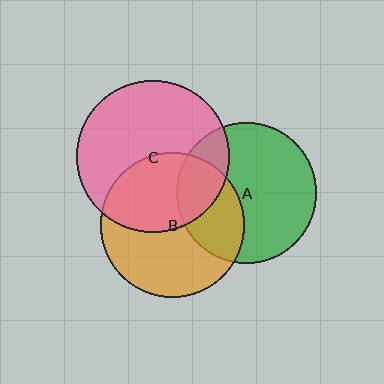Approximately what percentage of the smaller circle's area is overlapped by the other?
Approximately 45%.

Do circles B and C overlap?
Yes.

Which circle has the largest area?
Circle C (pink).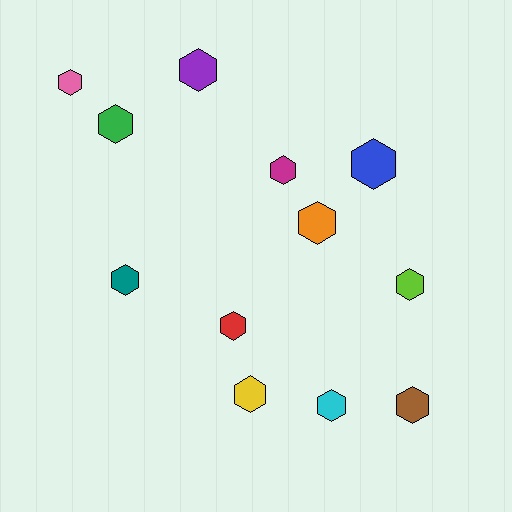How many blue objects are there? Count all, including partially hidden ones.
There is 1 blue object.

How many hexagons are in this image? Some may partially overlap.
There are 12 hexagons.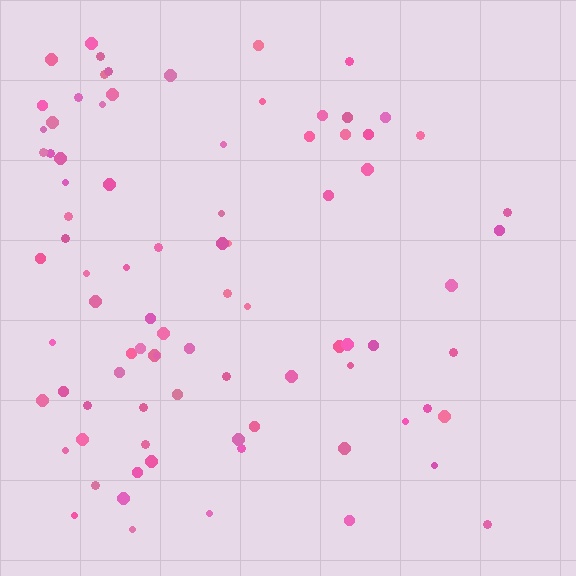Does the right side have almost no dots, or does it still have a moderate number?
Still a moderate number, just noticeably fewer than the left.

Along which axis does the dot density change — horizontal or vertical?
Horizontal.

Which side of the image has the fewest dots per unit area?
The right.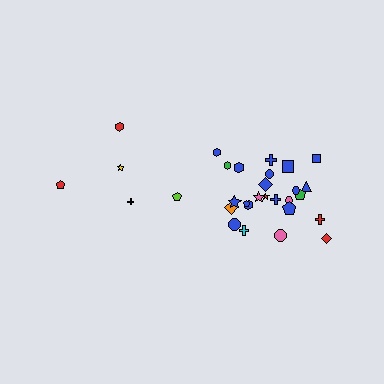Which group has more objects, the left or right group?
The right group.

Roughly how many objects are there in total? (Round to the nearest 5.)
Roughly 30 objects in total.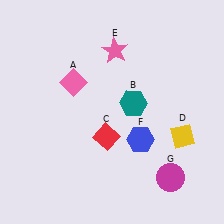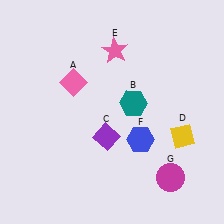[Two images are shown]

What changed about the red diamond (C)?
In Image 1, C is red. In Image 2, it changed to purple.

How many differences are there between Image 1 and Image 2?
There is 1 difference between the two images.